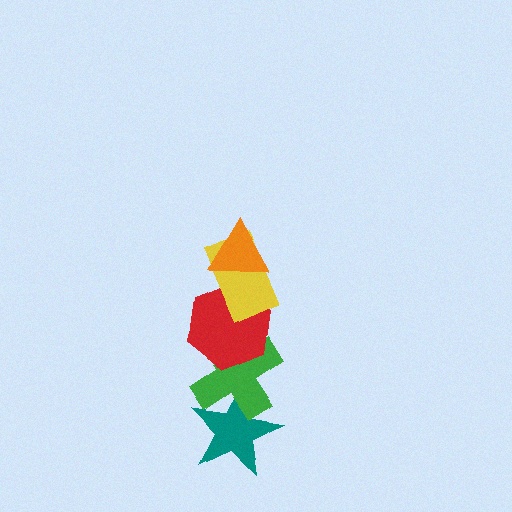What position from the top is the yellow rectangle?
The yellow rectangle is 2nd from the top.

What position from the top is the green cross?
The green cross is 4th from the top.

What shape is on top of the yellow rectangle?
The orange triangle is on top of the yellow rectangle.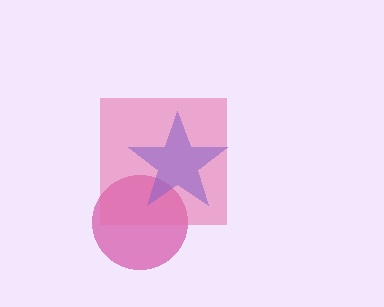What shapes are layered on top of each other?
The layered shapes are: a magenta circle, a blue star, a pink square.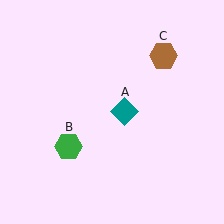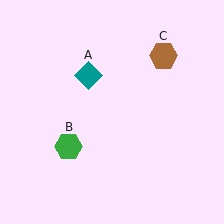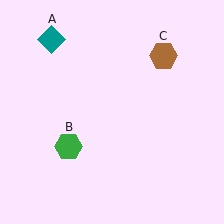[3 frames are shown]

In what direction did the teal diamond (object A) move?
The teal diamond (object A) moved up and to the left.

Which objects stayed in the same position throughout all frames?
Green hexagon (object B) and brown hexagon (object C) remained stationary.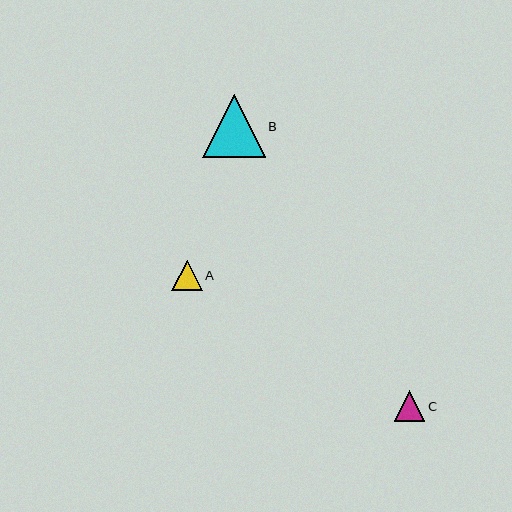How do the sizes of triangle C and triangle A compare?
Triangle C and triangle A are approximately the same size.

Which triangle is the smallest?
Triangle A is the smallest with a size of approximately 30 pixels.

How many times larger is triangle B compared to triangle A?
Triangle B is approximately 2.1 times the size of triangle A.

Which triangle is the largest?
Triangle B is the largest with a size of approximately 63 pixels.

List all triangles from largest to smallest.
From largest to smallest: B, C, A.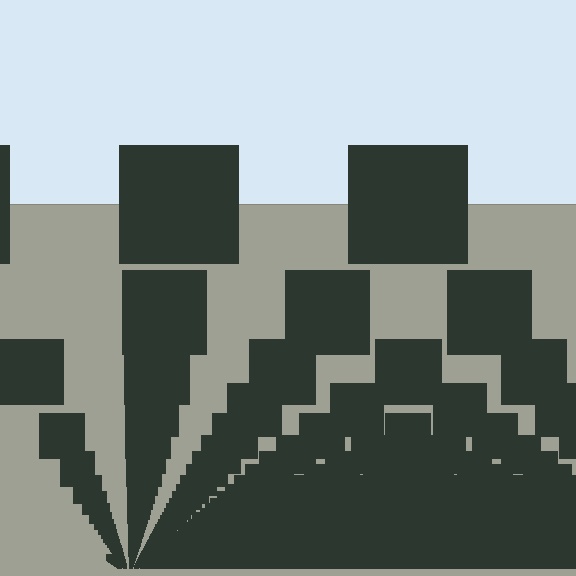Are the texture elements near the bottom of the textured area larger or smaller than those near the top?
Smaller. The gradient is inverted — elements near the bottom are smaller and denser.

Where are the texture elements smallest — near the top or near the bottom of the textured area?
Near the bottom.